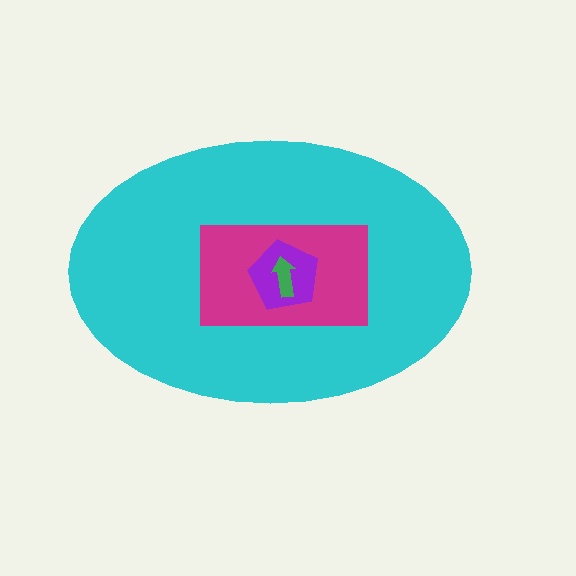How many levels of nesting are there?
4.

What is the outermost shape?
The cyan ellipse.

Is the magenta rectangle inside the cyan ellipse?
Yes.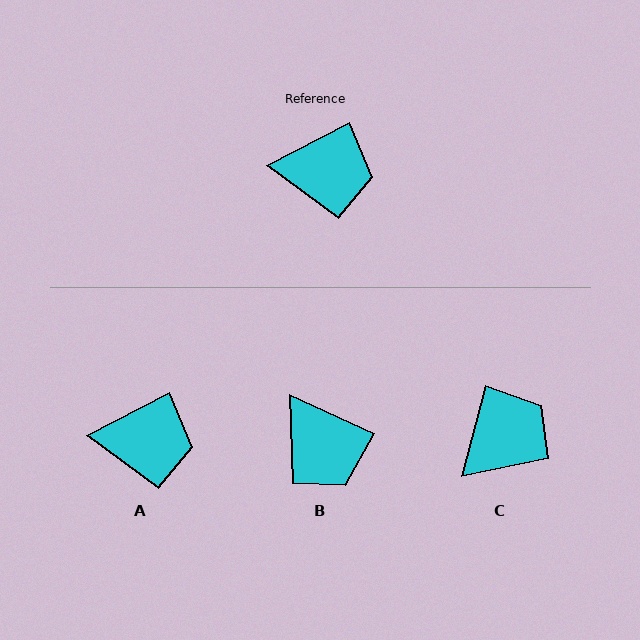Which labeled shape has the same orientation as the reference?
A.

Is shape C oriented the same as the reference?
No, it is off by about 48 degrees.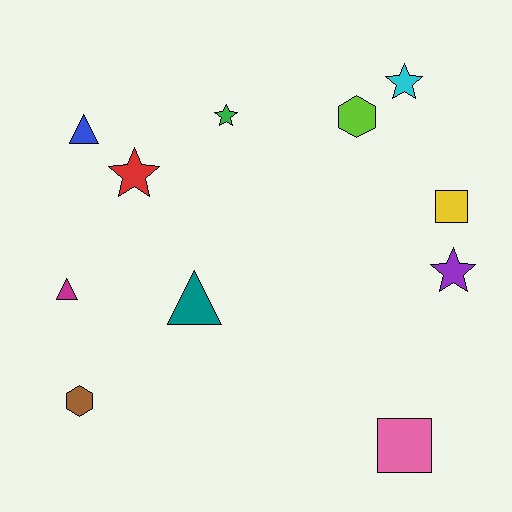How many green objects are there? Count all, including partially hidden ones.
There is 1 green object.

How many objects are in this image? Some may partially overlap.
There are 11 objects.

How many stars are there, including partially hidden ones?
There are 4 stars.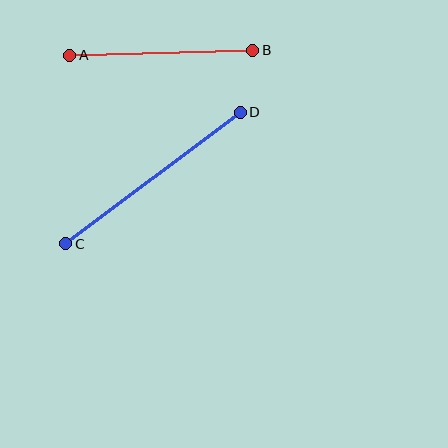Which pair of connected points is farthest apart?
Points C and D are farthest apart.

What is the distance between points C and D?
The distance is approximately 218 pixels.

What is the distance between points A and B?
The distance is approximately 183 pixels.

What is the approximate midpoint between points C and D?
The midpoint is at approximately (153, 178) pixels.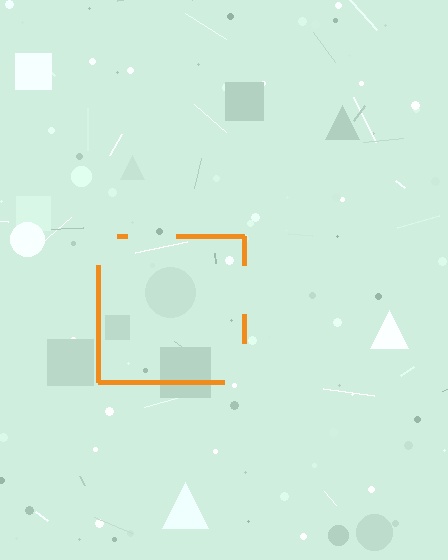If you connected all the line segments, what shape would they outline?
They would outline a square.